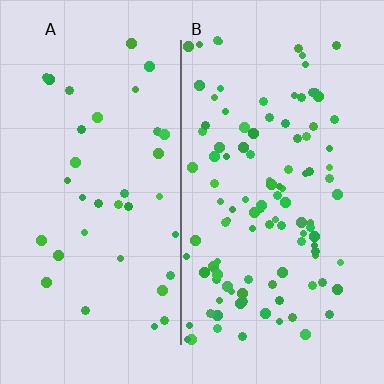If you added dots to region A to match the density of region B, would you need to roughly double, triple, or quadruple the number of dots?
Approximately triple.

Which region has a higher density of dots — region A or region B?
B (the right).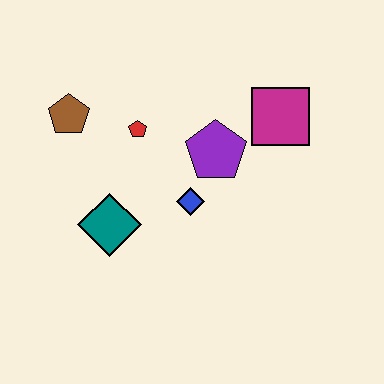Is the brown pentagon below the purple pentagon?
No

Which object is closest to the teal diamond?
The blue diamond is closest to the teal diamond.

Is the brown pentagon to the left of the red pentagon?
Yes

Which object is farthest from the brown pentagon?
The magenta square is farthest from the brown pentagon.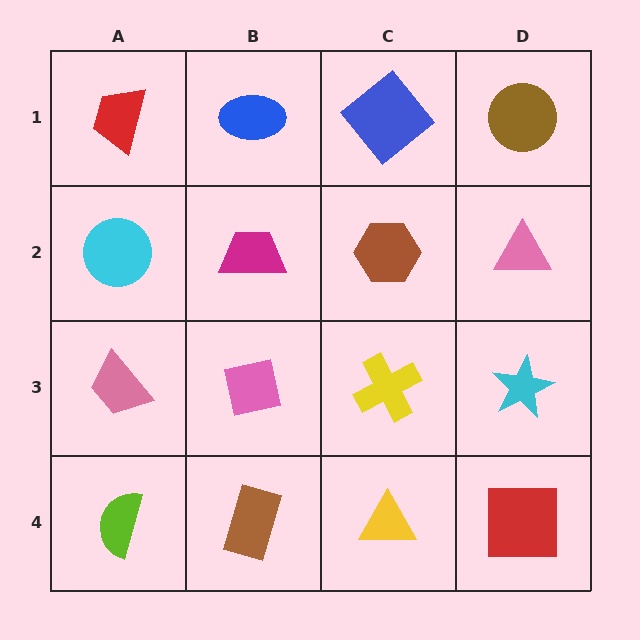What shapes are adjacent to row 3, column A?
A cyan circle (row 2, column A), a lime semicircle (row 4, column A), a pink square (row 3, column B).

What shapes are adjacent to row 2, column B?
A blue ellipse (row 1, column B), a pink square (row 3, column B), a cyan circle (row 2, column A), a brown hexagon (row 2, column C).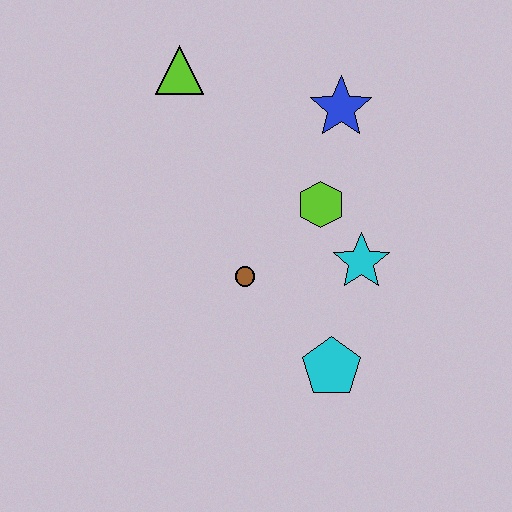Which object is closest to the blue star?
The lime hexagon is closest to the blue star.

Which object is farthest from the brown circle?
The lime triangle is farthest from the brown circle.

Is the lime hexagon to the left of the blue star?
Yes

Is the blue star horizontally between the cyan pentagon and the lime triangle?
No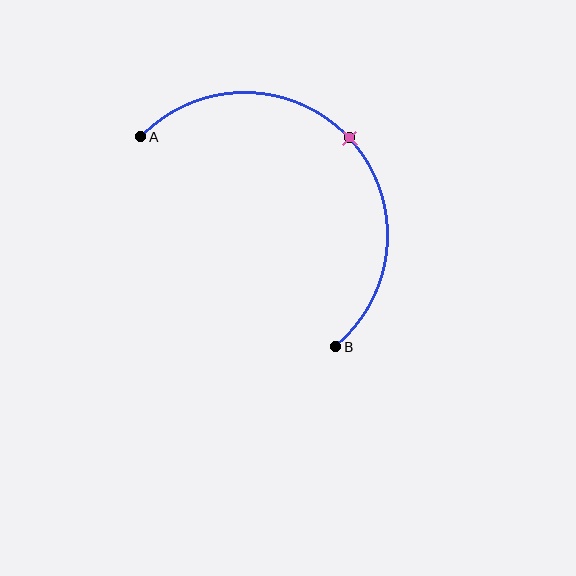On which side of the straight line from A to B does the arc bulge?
The arc bulges above and to the right of the straight line connecting A and B.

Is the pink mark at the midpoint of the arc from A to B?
Yes. The pink mark lies on the arc at equal arc-length from both A and B — it is the arc midpoint.